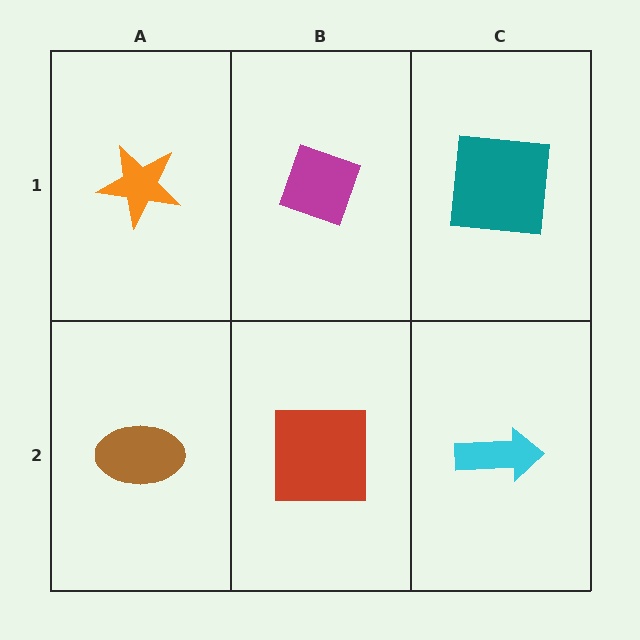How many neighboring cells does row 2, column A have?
2.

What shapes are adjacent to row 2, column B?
A magenta diamond (row 1, column B), a brown ellipse (row 2, column A), a cyan arrow (row 2, column C).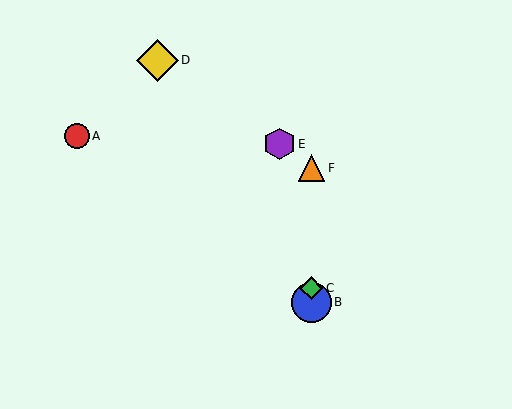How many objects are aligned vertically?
3 objects (B, C, F) are aligned vertically.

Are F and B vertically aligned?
Yes, both are at x≈311.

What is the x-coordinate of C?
Object C is at x≈311.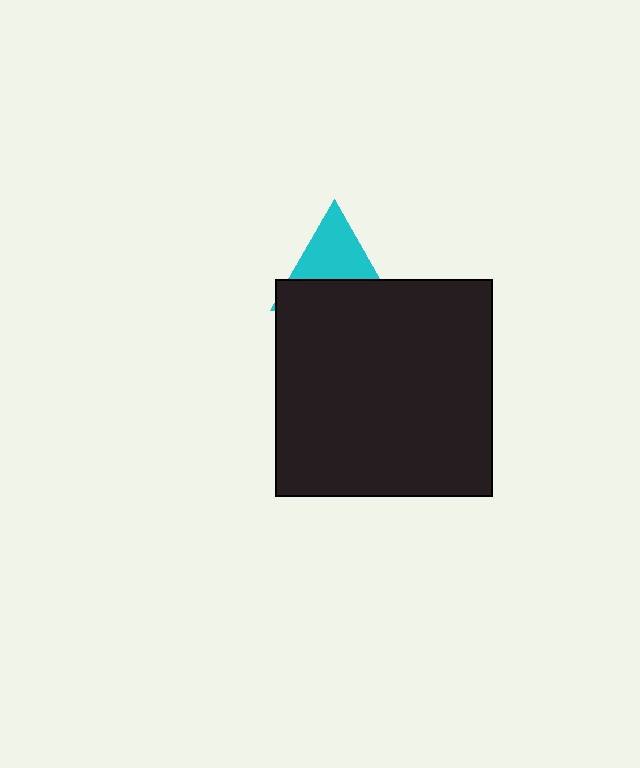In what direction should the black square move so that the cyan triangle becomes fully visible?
The black square should move down. That is the shortest direction to clear the overlap and leave the cyan triangle fully visible.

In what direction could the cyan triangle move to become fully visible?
The cyan triangle could move up. That would shift it out from behind the black square entirely.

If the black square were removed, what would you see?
You would see the complete cyan triangle.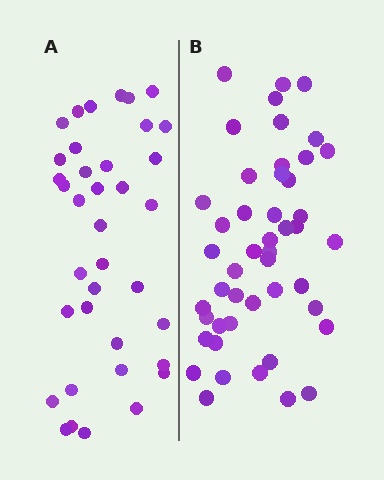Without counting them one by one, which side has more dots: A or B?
Region B (the right region) has more dots.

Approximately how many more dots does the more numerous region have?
Region B has roughly 10 or so more dots than region A.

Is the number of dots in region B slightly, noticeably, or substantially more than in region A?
Region B has noticeably more, but not dramatically so. The ratio is roughly 1.3 to 1.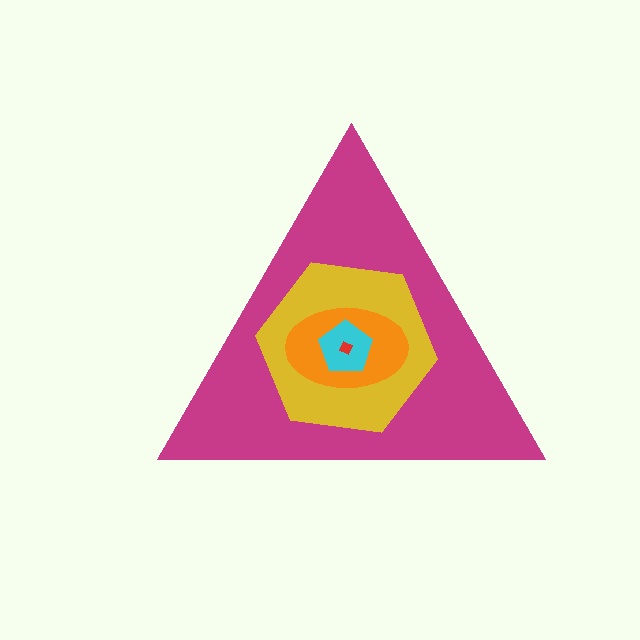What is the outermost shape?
The magenta triangle.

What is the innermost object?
The red diamond.